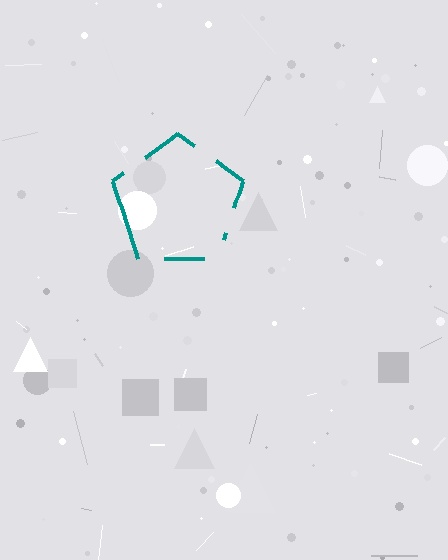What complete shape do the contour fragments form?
The contour fragments form a pentagon.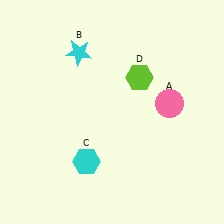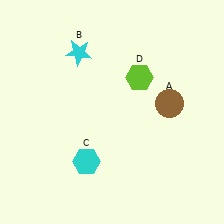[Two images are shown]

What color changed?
The circle (A) changed from pink in Image 1 to brown in Image 2.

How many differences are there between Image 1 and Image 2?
There is 1 difference between the two images.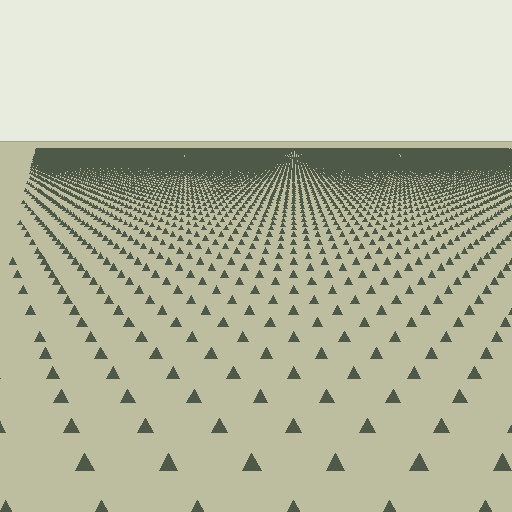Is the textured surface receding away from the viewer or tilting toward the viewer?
The surface is receding away from the viewer. Texture elements get smaller and denser toward the top.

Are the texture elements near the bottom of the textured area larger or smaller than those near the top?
Larger. Near the bottom, elements are closer to the viewer and appear at a bigger on-screen size.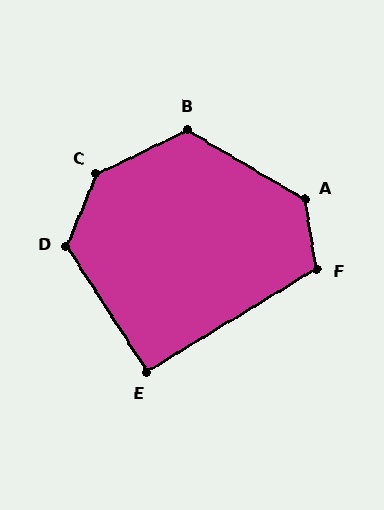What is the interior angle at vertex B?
Approximately 123 degrees (obtuse).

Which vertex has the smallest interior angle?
E, at approximately 92 degrees.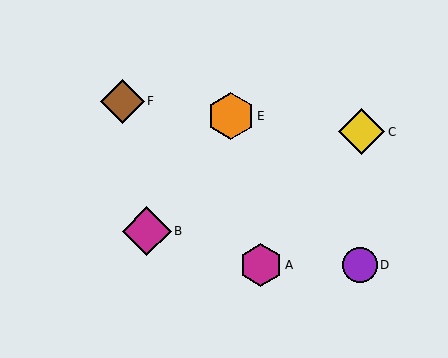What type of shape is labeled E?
Shape E is an orange hexagon.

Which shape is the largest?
The magenta diamond (labeled B) is the largest.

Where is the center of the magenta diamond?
The center of the magenta diamond is at (147, 231).